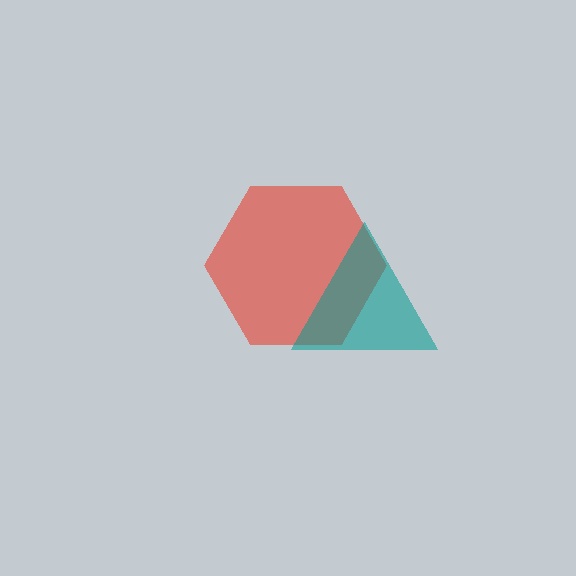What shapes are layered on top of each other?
The layered shapes are: a red hexagon, a teal triangle.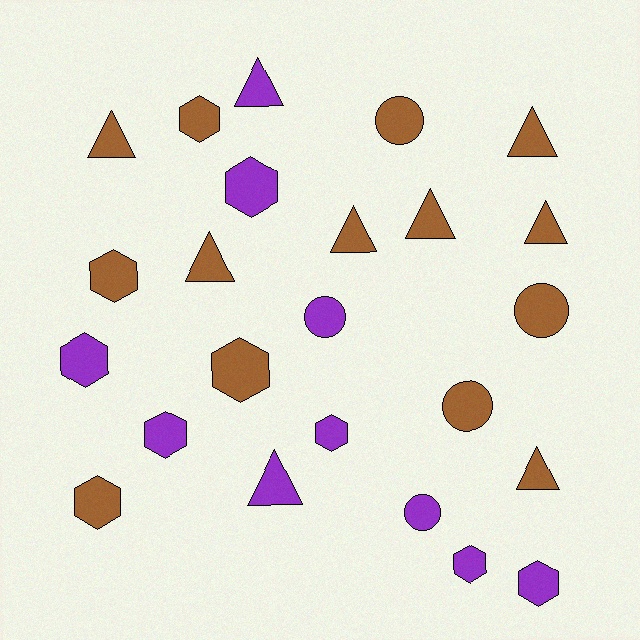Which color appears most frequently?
Brown, with 14 objects.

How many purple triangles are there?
There are 2 purple triangles.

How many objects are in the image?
There are 24 objects.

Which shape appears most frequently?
Hexagon, with 10 objects.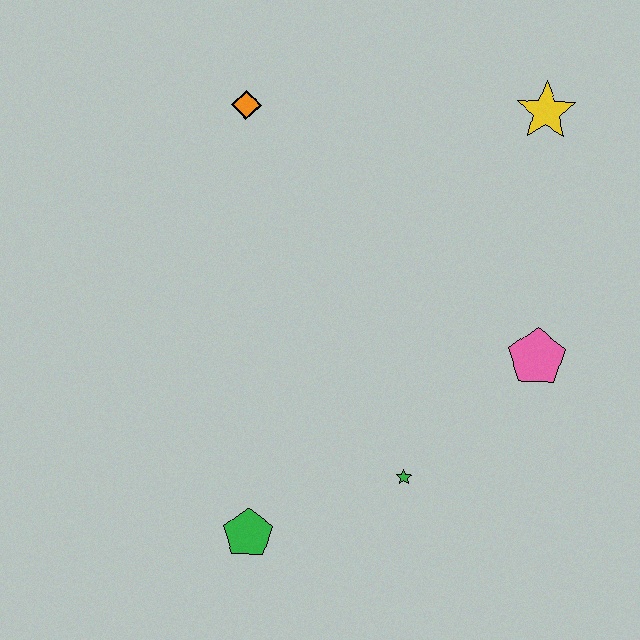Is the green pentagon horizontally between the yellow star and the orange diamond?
Yes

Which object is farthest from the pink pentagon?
The orange diamond is farthest from the pink pentagon.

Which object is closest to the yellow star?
The pink pentagon is closest to the yellow star.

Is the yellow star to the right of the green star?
Yes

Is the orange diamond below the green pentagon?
No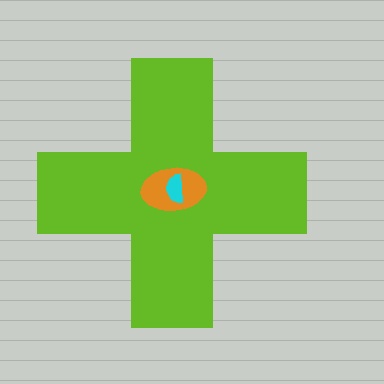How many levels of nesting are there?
3.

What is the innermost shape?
The cyan semicircle.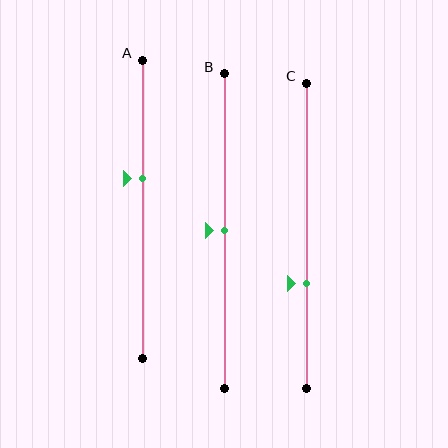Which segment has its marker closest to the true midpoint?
Segment B has its marker closest to the true midpoint.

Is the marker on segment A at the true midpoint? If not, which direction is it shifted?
No, the marker on segment A is shifted upward by about 10% of the segment length.